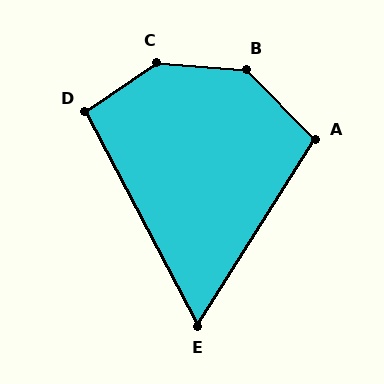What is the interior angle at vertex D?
Approximately 97 degrees (obtuse).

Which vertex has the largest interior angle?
C, at approximately 141 degrees.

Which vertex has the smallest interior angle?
E, at approximately 60 degrees.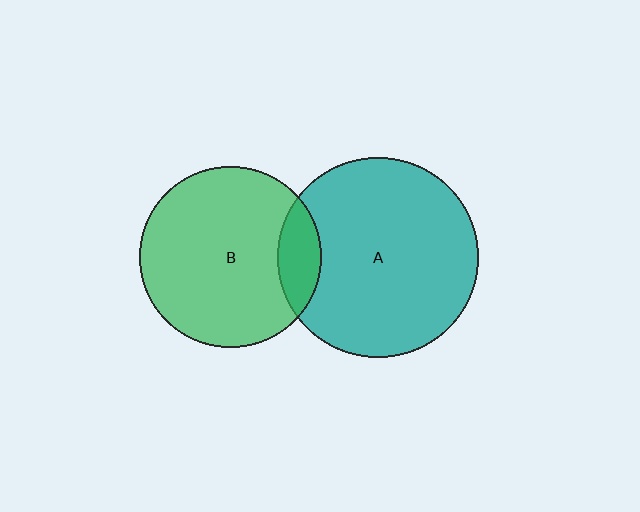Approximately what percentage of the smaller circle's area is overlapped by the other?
Approximately 15%.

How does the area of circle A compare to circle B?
Approximately 1.2 times.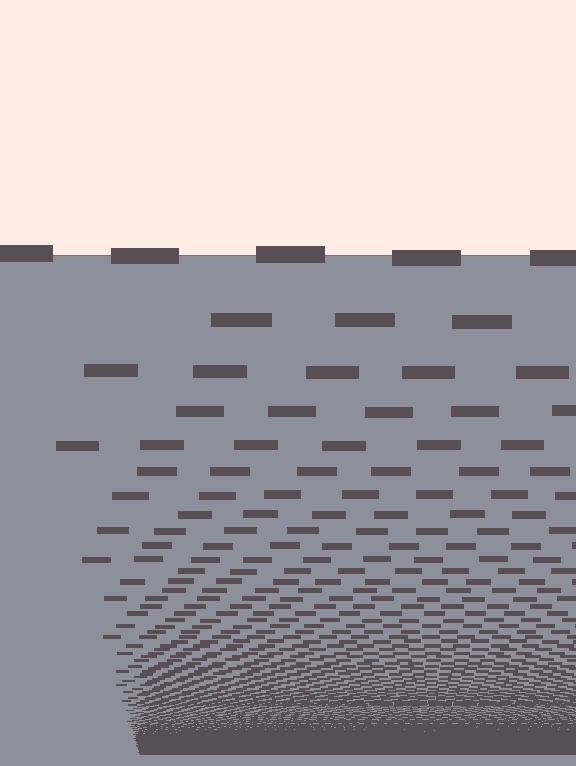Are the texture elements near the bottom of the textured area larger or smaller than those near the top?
Smaller. The gradient is inverted — elements near the bottom are smaller and denser.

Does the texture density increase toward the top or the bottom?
Density increases toward the bottom.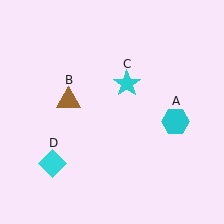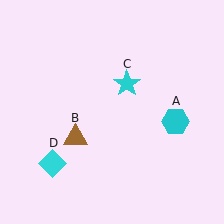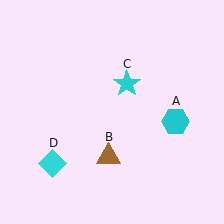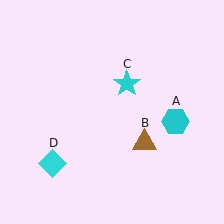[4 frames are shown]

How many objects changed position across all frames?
1 object changed position: brown triangle (object B).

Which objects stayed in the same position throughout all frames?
Cyan hexagon (object A) and cyan star (object C) and cyan diamond (object D) remained stationary.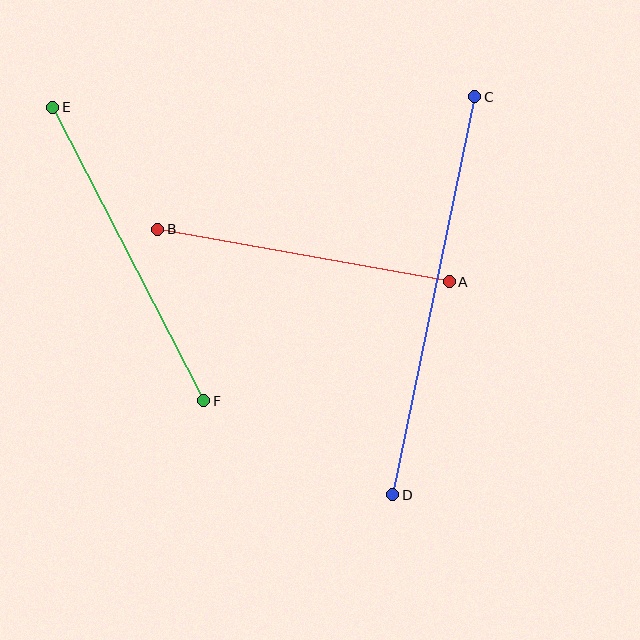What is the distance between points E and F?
The distance is approximately 330 pixels.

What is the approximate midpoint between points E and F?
The midpoint is at approximately (128, 254) pixels.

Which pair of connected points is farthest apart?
Points C and D are farthest apart.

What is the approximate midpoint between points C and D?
The midpoint is at approximately (434, 296) pixels.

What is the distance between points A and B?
The distance is approximately 296 pixels.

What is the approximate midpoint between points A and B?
The midpoint is at approximately (304, 255) pixels.